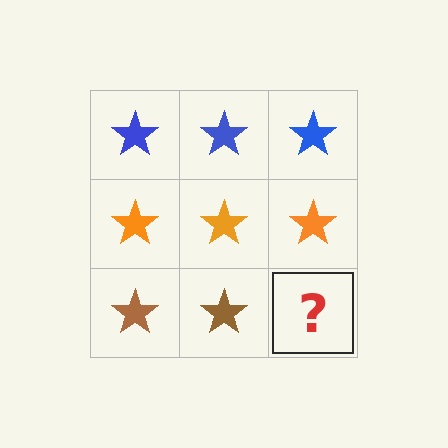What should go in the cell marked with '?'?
The missing cell should contain a brown star.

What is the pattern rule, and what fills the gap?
The rule is that each row has a consistent color. The gap should be filled with a brown star.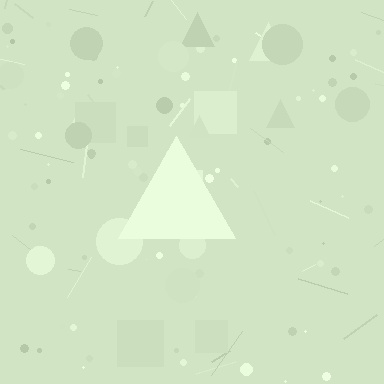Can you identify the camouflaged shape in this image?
The camouflaged shape is a triangle.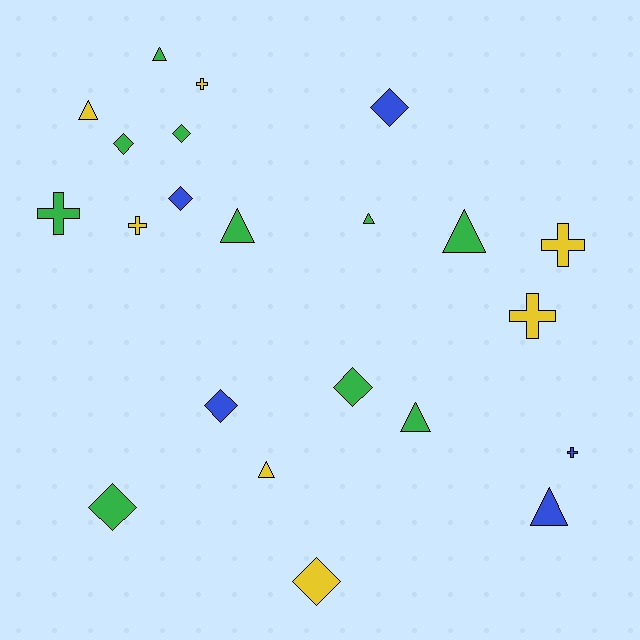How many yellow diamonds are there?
There is 1 yellow diamond.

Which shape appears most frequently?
Diamond, with 8 objects.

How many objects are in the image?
There are 22 objects.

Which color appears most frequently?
Green, with 10 objects.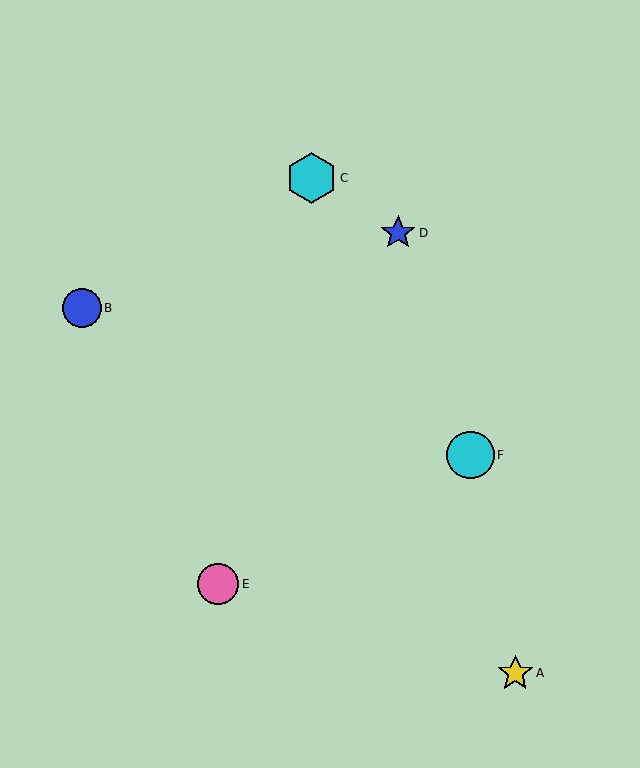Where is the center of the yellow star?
The center of the yellow star is at (515, 673).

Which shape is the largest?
The cyan hexagon (labeled C) is the largest.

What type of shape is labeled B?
Shape B is a blue circle.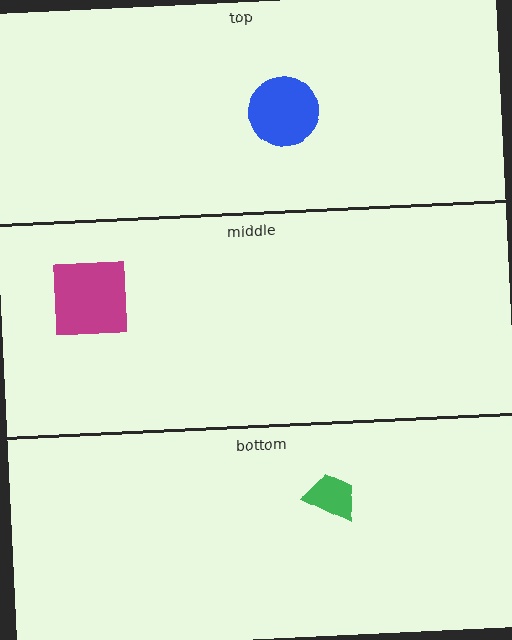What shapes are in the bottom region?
The green trapezoid.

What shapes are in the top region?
The blue circle.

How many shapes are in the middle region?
1.